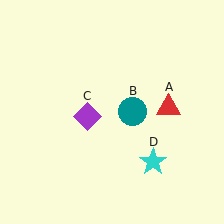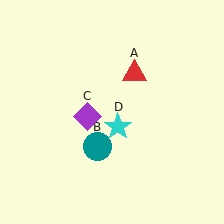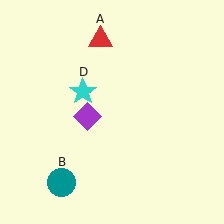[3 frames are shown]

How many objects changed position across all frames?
3 objects changed position: red triangle (object A), teal circle (object B), cyan star (object D).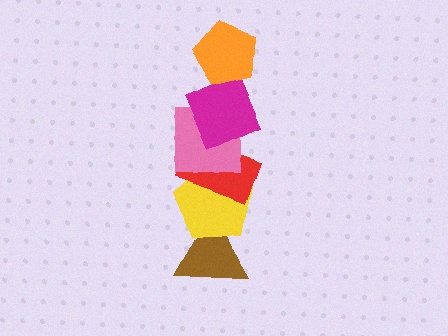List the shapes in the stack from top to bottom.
From top to bottom: the orange pentagon, the magenta square, the pink square, the red rectangle, the yellow pentagon, the brown triangle.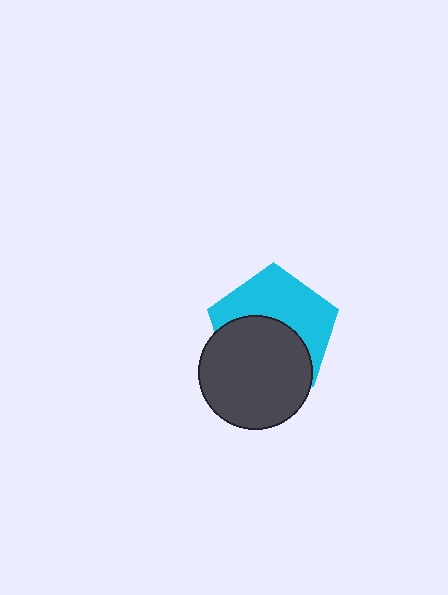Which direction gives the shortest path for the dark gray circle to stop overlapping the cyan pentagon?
Moving down gives the shortest separation.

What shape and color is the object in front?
The object in front is a dark gray circle.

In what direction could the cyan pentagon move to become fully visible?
The cyan pentagon could move up. That would shift it out from behind the dark gray circle entirely.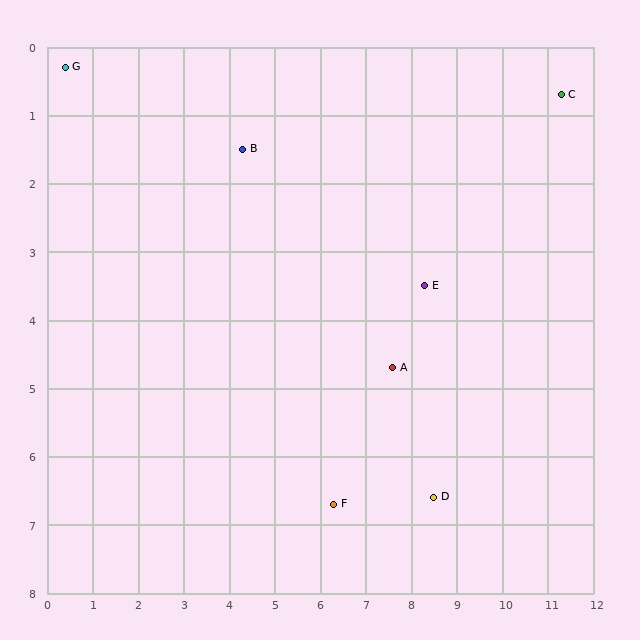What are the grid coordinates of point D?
Point D is at approximately (8.5, 6.6).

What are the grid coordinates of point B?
Point B is at approximately (4.3, 1.5).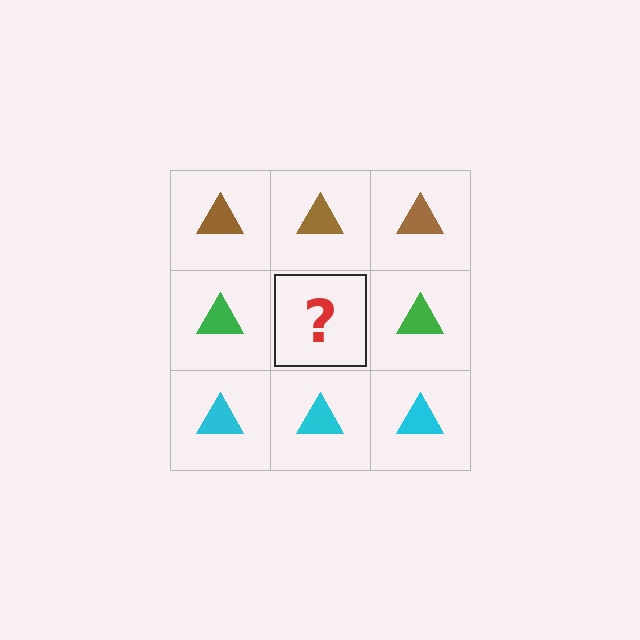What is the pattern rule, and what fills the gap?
The rule is that each row has a consistent color. The gap should be filled with a green triangle.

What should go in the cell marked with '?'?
The missing cell should contain a green triangle.